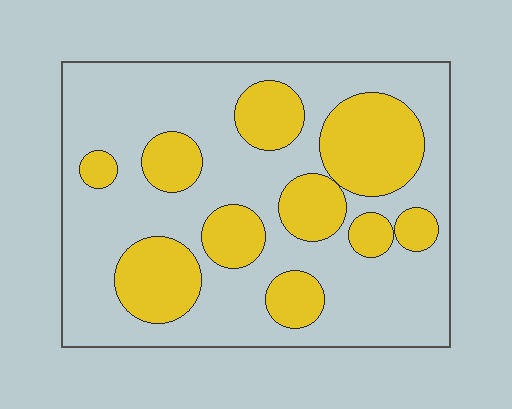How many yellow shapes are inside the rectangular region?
10.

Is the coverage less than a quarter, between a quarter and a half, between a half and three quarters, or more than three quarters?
Between a quarter and a half.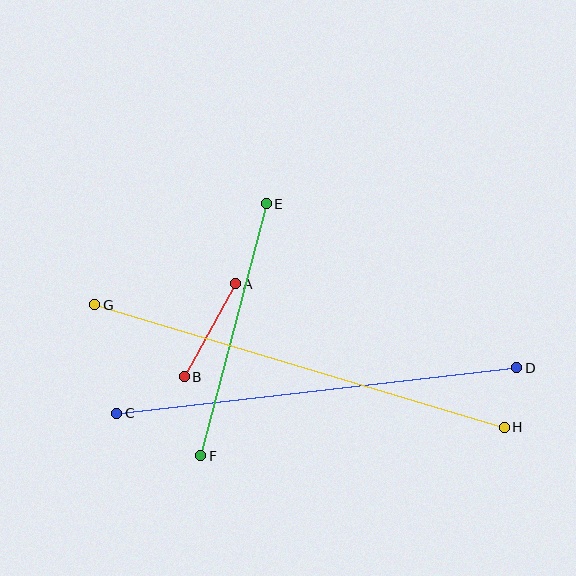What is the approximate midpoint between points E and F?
The midpoint is at approximately (234, 330) pixels.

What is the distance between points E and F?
The distance is approximately 261 pixels.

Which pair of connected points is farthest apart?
Points G and H are farthest apart.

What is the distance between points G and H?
The distance is approximately 427 pixels.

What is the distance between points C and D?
The distance is approximately 403 pixels.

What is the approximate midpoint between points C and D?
The midpoint is at approximately (317, 391) pixels.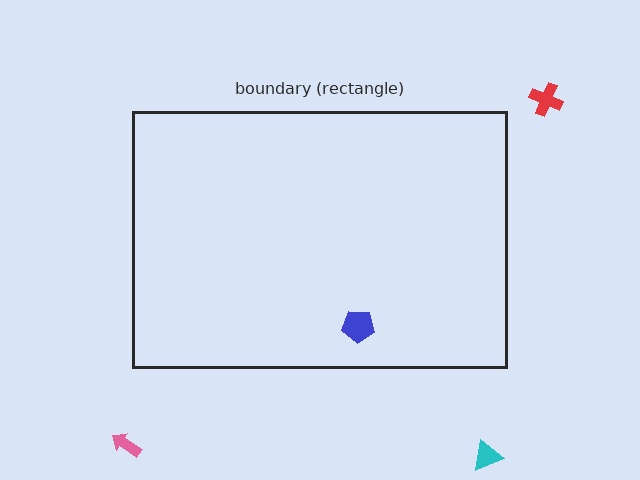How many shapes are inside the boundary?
1 inside, 3 outside.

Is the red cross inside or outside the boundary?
Outside.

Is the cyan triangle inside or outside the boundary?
Outside.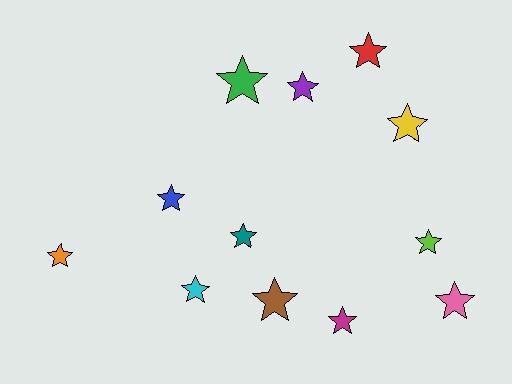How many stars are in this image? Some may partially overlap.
There are 12 stars.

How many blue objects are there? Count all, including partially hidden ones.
There is 1 blue object.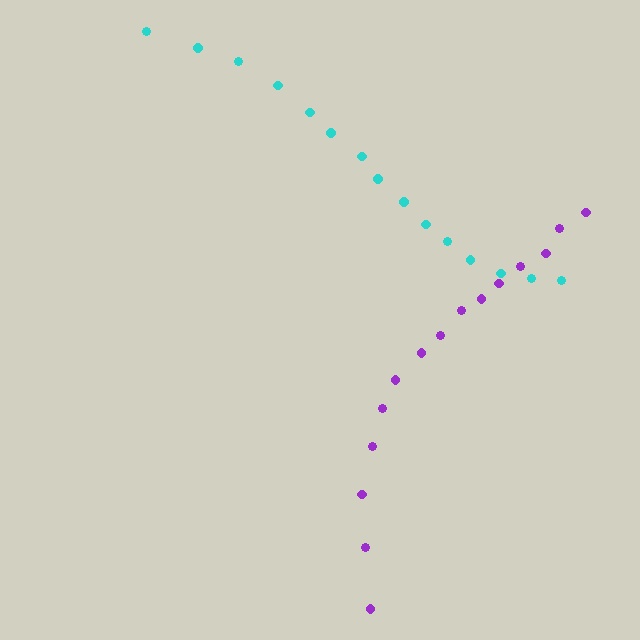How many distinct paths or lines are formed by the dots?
There are 2 distinct paths.